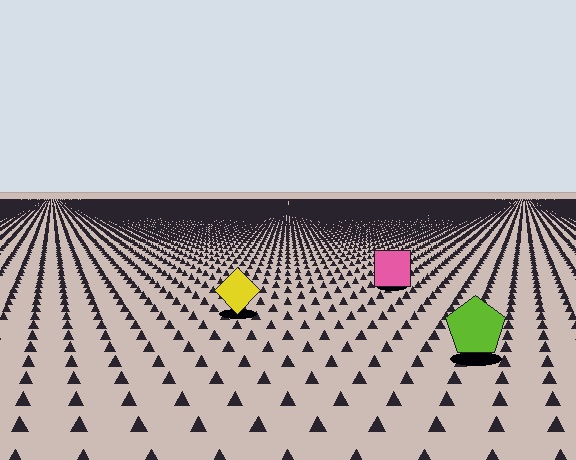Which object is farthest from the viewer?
The pink square is farthest from the viewer. It appears smaller and the ground texture around it is denser.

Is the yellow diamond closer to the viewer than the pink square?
Yes. The yellow diamond is closer — you can tell from the texture gradient: the ground texture is coarser near it.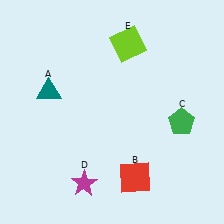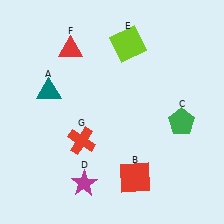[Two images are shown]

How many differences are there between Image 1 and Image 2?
There are 2 differences between the two images.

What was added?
A red triangle (F), a red cross (G) were added in Image 2.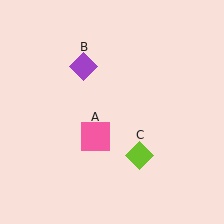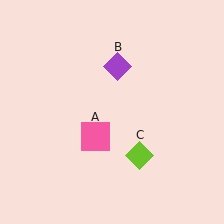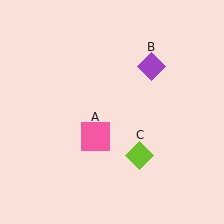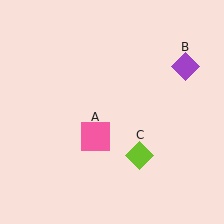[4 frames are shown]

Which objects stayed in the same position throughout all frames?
Pink square (object A) and lime diamond (object C) remained stationary.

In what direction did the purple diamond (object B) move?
The purple diamond (object B) moved right.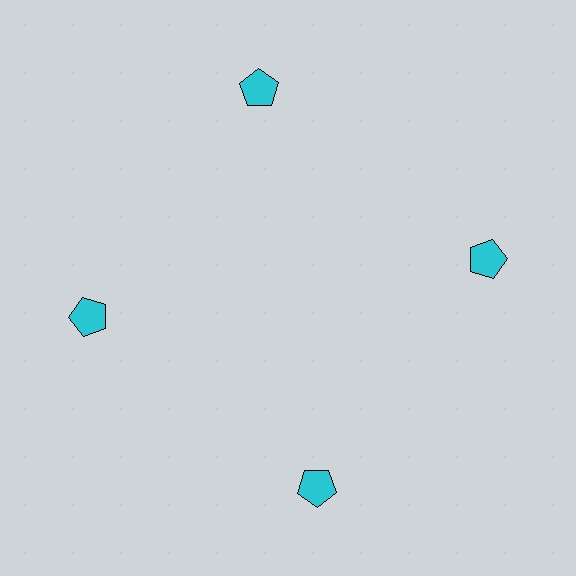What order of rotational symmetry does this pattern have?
This pattern has 4-fold rotational symmetry.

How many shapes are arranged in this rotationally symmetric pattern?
There are 4 shapes, arranged in 4 groups of 1.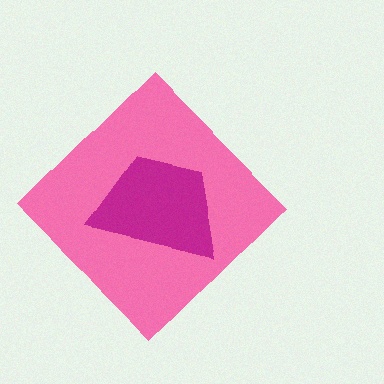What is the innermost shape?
The magenta trapezoid.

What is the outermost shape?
The pink diamond.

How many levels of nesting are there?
2.